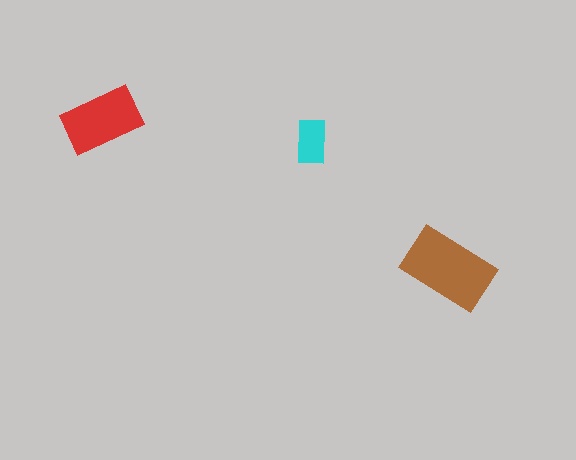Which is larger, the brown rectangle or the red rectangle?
The brown one.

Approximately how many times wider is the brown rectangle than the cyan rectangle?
About 2 times wider.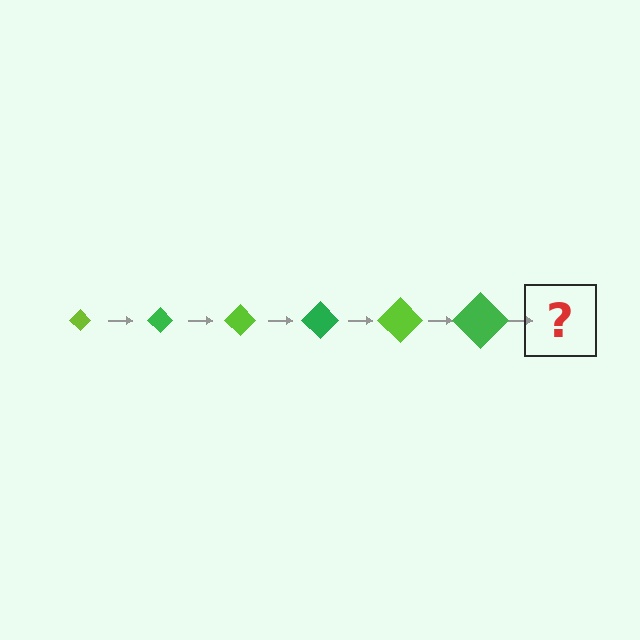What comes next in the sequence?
The next element should be a lime diamond, larger than the previous one.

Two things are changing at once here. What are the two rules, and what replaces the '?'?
The two rules are that the diamond grows larger each step and the color cycles through lime and green. The '?' should be a lime diamond, larger than the previous one.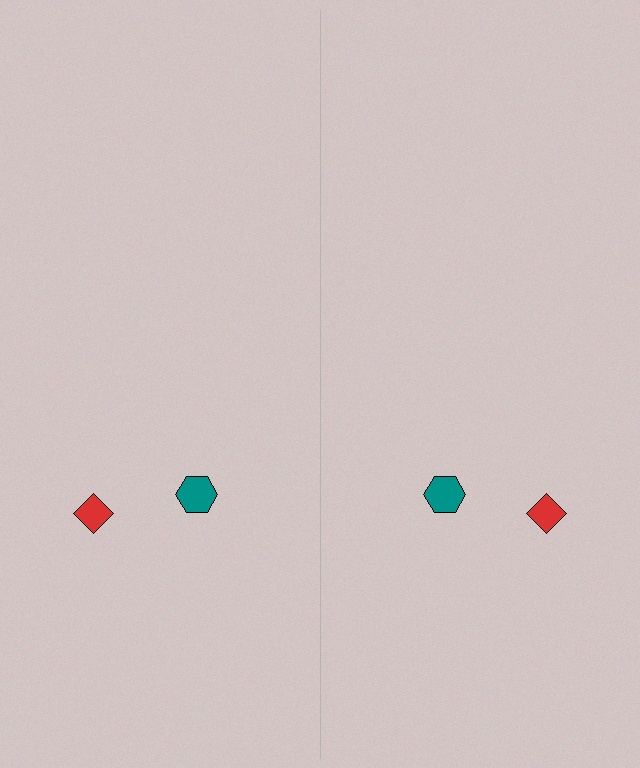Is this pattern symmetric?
Yes, this pattern has bilateral (reflection) symmetry.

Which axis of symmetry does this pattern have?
The pattern has a vertical axis of symmetry running through the center of the image.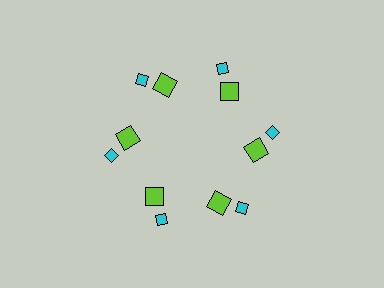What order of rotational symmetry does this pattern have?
This pattern has 6-fold rotational symmetry.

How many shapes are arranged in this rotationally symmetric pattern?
There are 12 shapes, arranged in 6 groups of 2.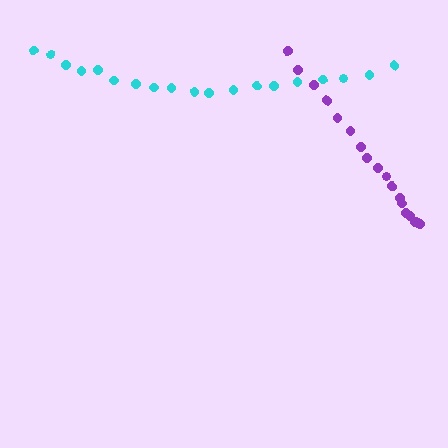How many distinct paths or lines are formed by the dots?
There are 2 distinct paths.